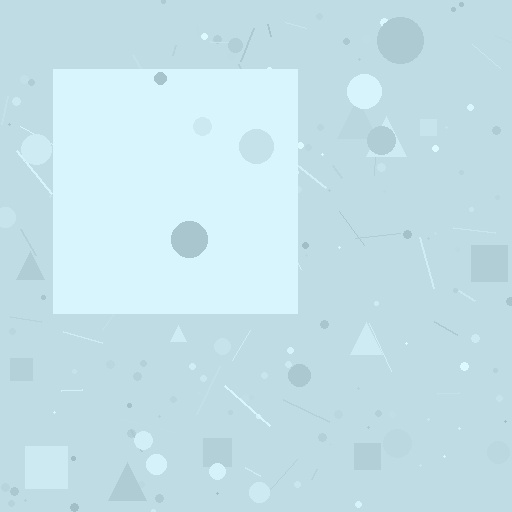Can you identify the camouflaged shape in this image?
The camouflaged shape is a square.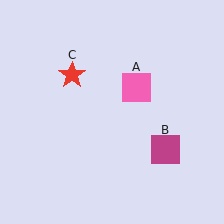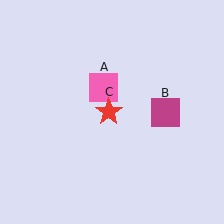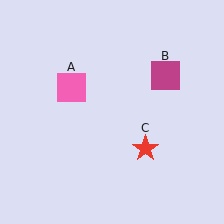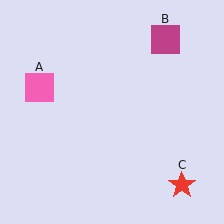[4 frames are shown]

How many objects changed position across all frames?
3 objects changed position: pink square (object A), magenta square (object B), red star (object C).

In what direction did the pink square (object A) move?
The pink square (object A) moved left.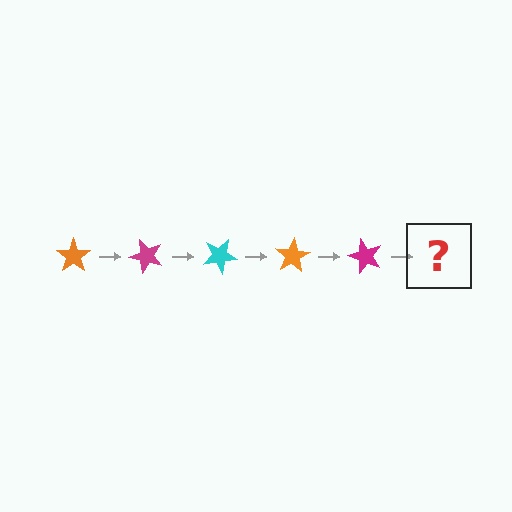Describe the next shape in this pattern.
It should be a cyan star, rotated 250 degrees from the start.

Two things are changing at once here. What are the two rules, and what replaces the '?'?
The two rules are that it rotates 50 degrees each step and the color cycles through orange, magenta, and cyan. The '?' should be a cyan star, rotated 250 degrees from the start.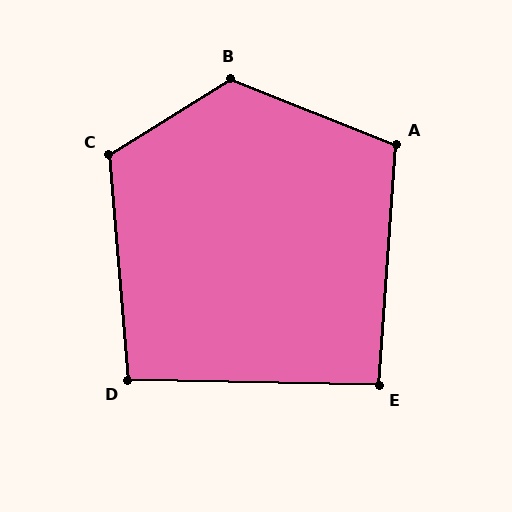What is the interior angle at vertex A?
Approximately 108 degrees (obtuse).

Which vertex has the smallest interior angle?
E, at approximately 93 degrees.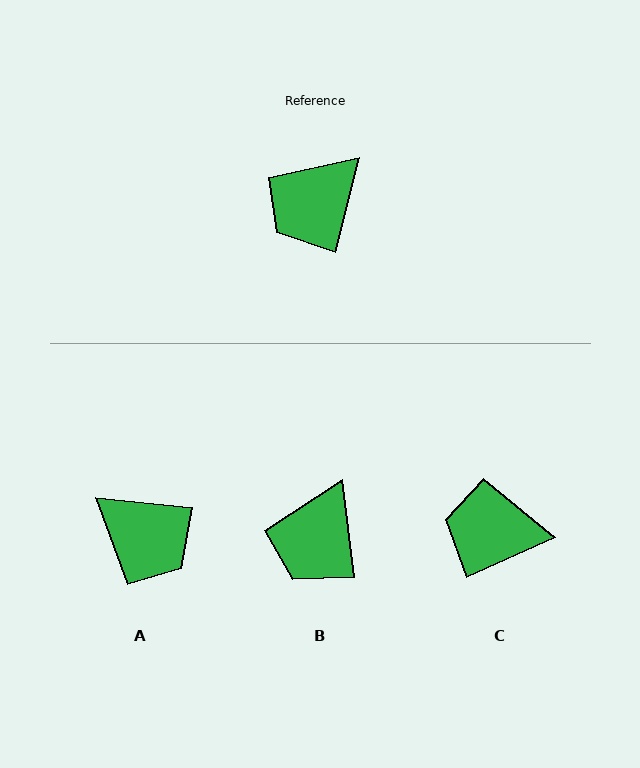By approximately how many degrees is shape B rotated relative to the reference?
Approximately 21 degrees counter-clockwise.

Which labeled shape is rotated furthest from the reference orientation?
A, about 98 degrees away.